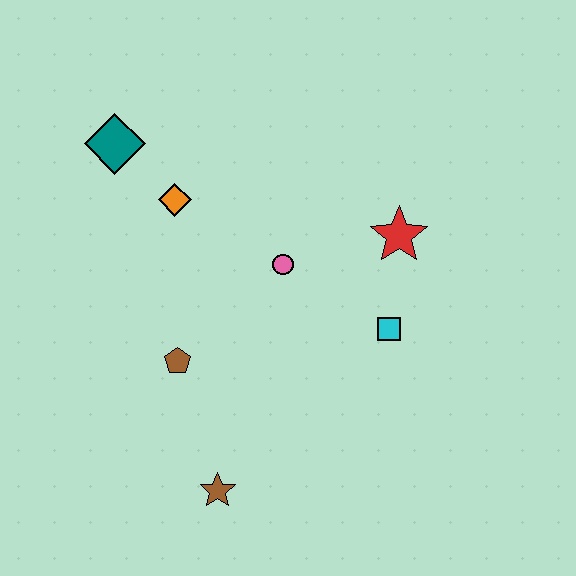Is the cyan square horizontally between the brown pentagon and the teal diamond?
No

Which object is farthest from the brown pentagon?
The red star is farthest from the brown pentagon.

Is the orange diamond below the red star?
No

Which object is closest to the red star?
The cyan square is closest to the red star.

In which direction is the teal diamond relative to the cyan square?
The teal diamond is to the left of the cyan square.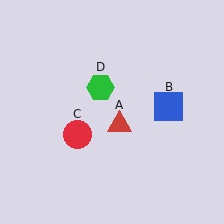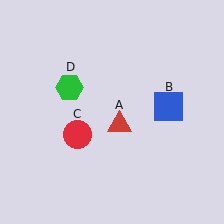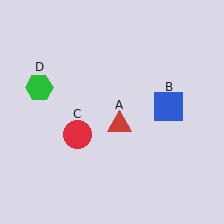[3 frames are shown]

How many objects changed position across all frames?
1 object changed position: green hexagon (object D).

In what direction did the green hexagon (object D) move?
The green hexagon (object D) moved left.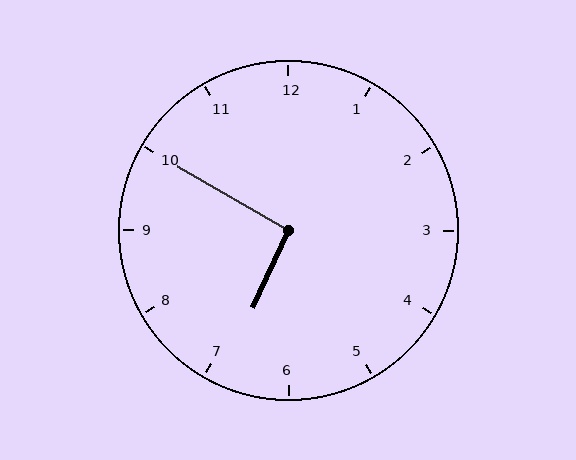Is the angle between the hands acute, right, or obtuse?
It is right.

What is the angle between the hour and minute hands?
Approximately 95 degrees.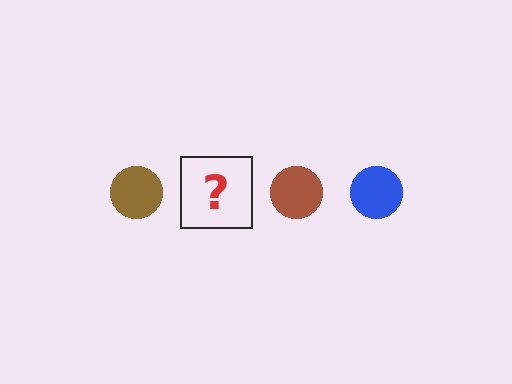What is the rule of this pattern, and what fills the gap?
The rule is that the pattern cycles through brown, blue circles. The gap should be filled with a blue circle.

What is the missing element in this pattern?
The missing element is a blue circle.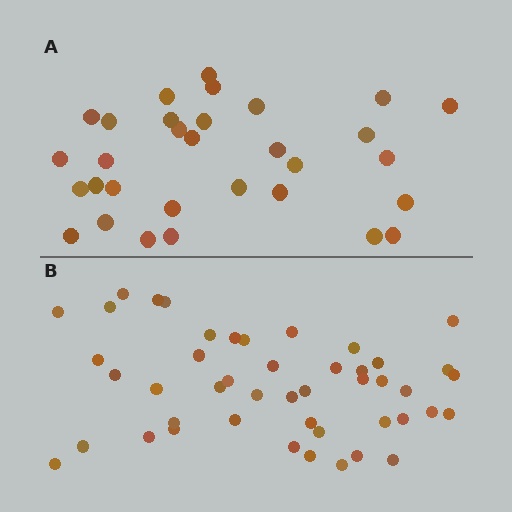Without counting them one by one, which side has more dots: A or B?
Region B (the bottom region) has more dots.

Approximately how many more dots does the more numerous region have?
Region B has approximately 15 more dots than region A.